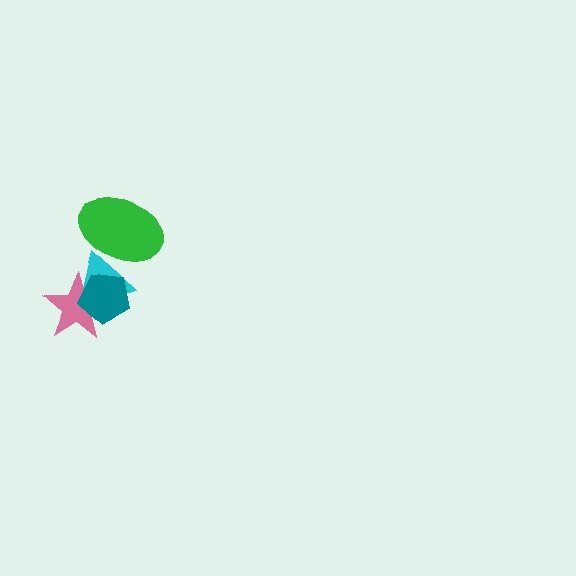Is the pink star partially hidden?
Yes, it is partially covered by another shape.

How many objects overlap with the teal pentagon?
2 objects overlap with the teal pentagon.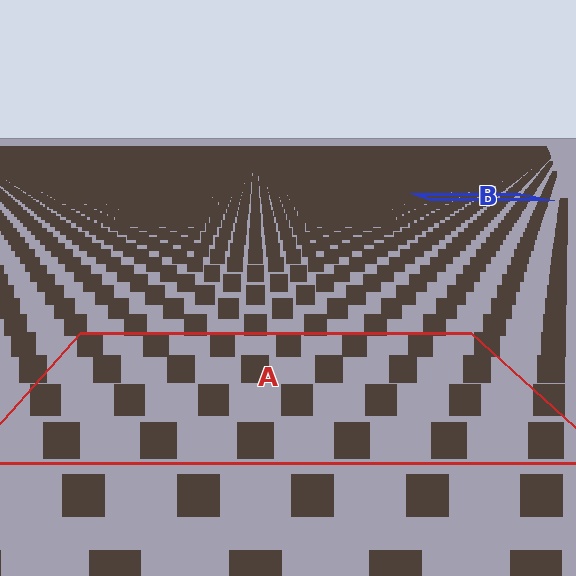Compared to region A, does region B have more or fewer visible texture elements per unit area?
Region B has more texture elements per unit area — they are packed more densely because it is farther away.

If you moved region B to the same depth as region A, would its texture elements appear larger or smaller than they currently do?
They would appear larger. At a closer depth, the same texture elements are projected at a bigger on-screen size.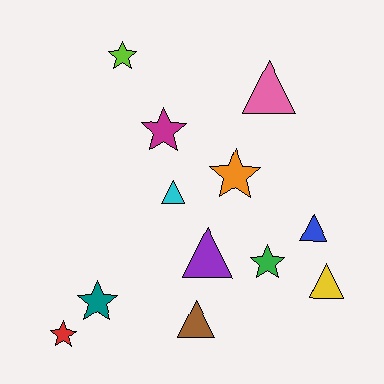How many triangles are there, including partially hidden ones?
There are 6 triangles.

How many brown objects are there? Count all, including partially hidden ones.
There is 1 brown object.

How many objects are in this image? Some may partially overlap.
There are 12 objects.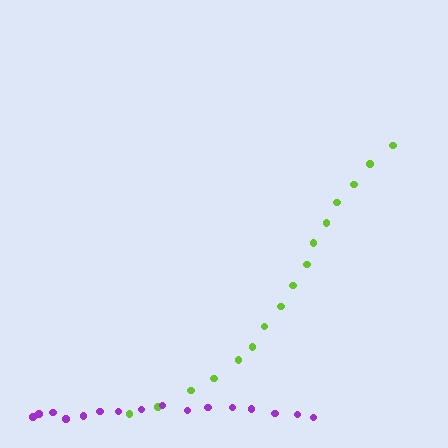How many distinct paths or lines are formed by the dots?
There are 2 distinct paths.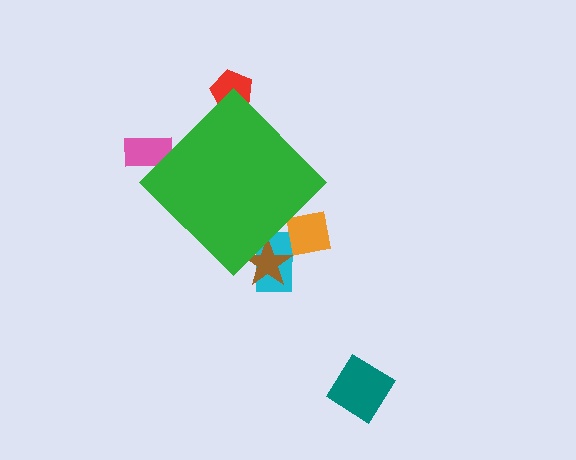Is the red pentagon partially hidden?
Yes, the red pentagon is partially hidden behind the green diamond.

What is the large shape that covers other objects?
A green diamond.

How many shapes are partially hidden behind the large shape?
5 shapes are partially hidden.